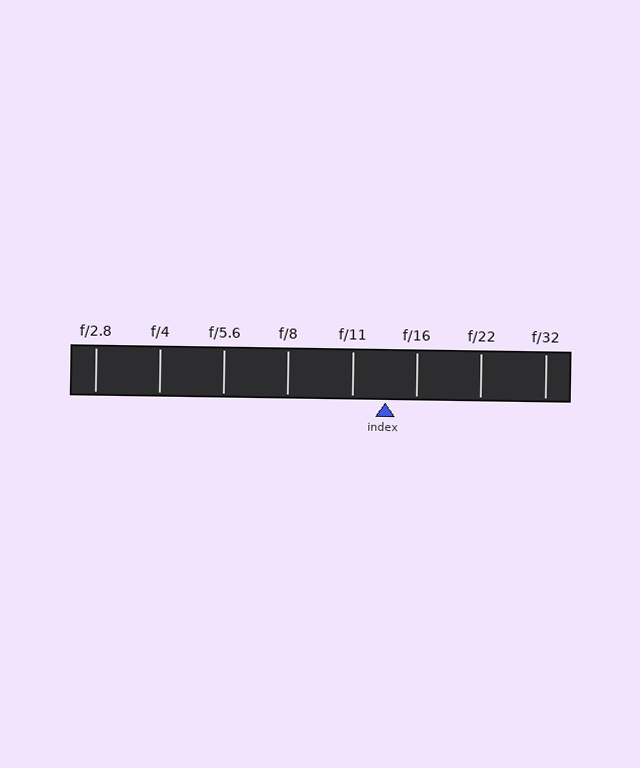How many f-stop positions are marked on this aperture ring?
There are 8 f-stop positions marked.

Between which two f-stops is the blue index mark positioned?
The index mark is between f/11 and f/16.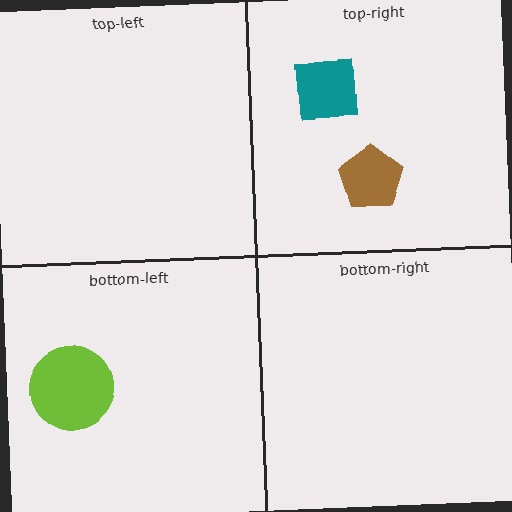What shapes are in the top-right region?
The brown pentagon, the teal square.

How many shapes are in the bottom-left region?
1.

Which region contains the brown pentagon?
The top-right region.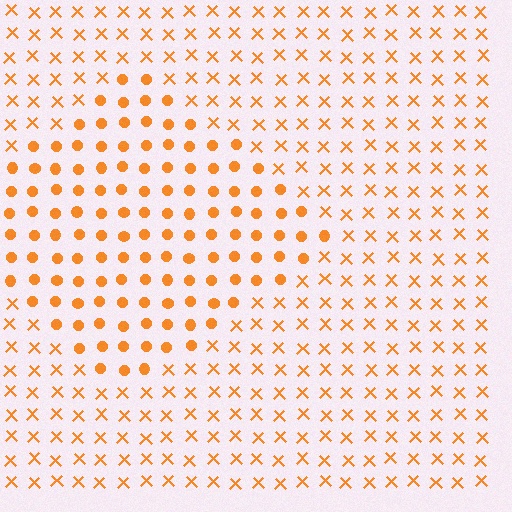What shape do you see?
I see a diamond.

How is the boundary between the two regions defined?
The boundary is defined by a change in element shape: circles inside vs. X marks outside. All elements share the same color and spacing.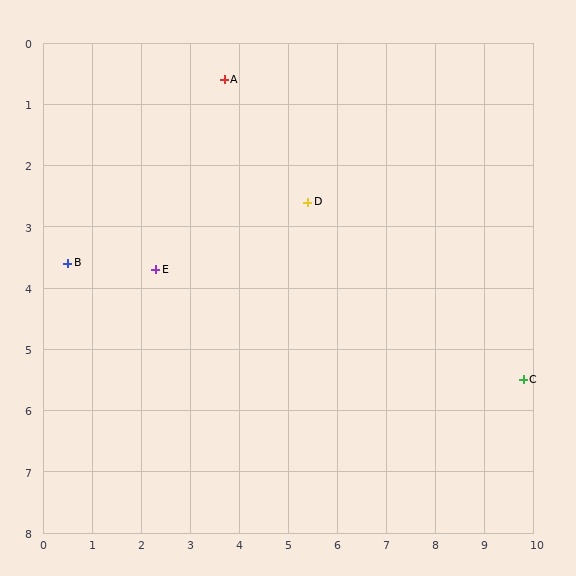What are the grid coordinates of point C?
Point C is at approximately (9.8, 5.5).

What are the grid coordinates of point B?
Point B is at approximately (0.5, 3.6).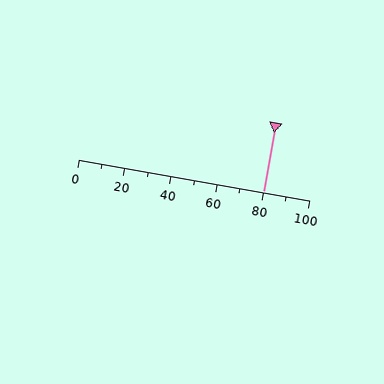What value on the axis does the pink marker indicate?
The marker indicates approximately 80.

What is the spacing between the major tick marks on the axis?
The major ticks are spaced 20 apart.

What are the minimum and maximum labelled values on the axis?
The axis runs from 0 to 100.